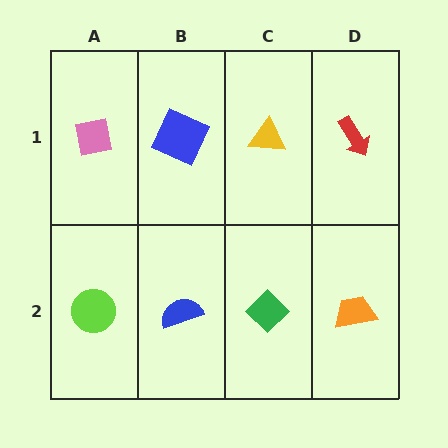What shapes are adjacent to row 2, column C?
A yellow triangle (row 1, column C), a blue semicircle (row 2, column B), an orange trapezoid (row 2, column D).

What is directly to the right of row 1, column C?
A red arrow.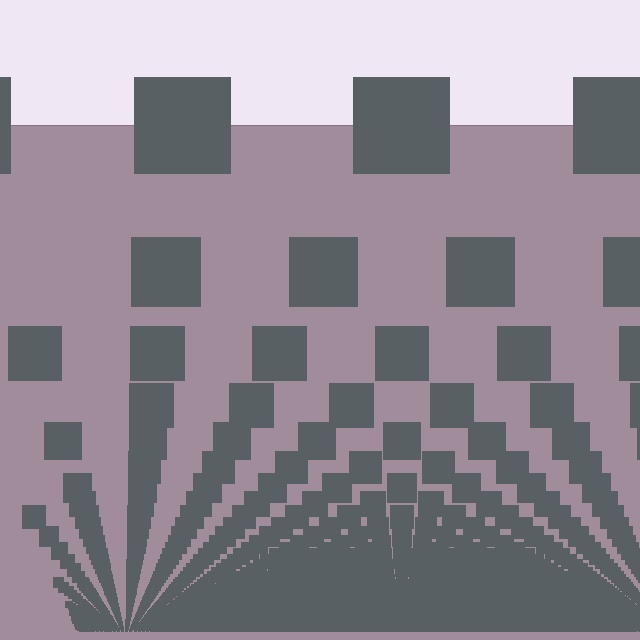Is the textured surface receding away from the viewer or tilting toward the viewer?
The surface appears to tilt toward the viewer. Texture elements get larger and sparser toward the top.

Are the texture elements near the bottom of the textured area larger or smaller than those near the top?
Smaller. The gradient is inverted — elements near the bottom are smaller and denser.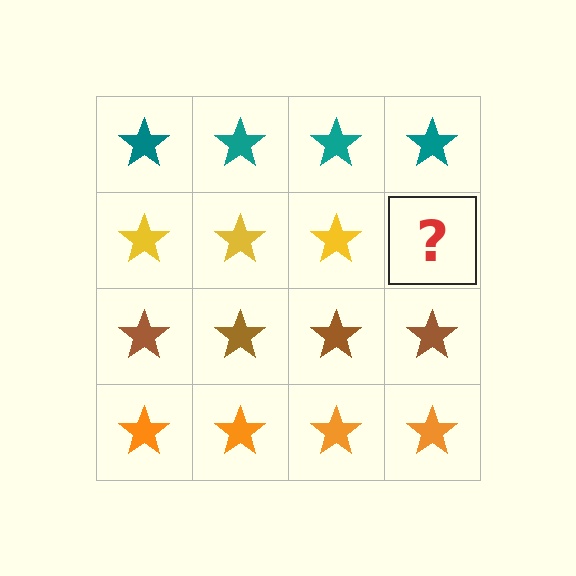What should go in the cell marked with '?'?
The missing cell should contain a yellow star.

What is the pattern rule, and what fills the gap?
The rule is that each row has a consistent color. The gap should be filled with a yellow star.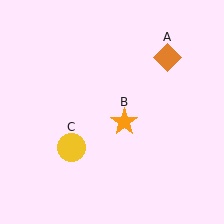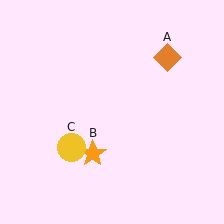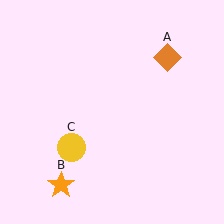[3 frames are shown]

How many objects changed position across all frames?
1 object changed position: orange star (object B).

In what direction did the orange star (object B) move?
The orange star (object B) moved down and to the left.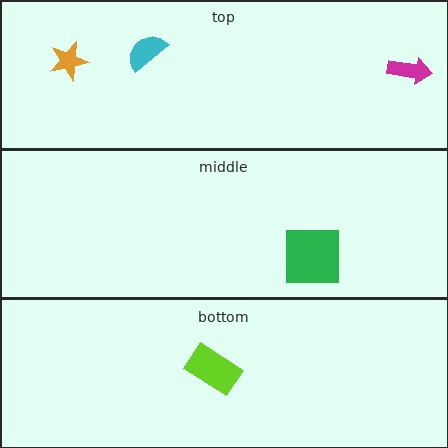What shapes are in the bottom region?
The lime rectangle.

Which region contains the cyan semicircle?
The top region.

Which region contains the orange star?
The top region.